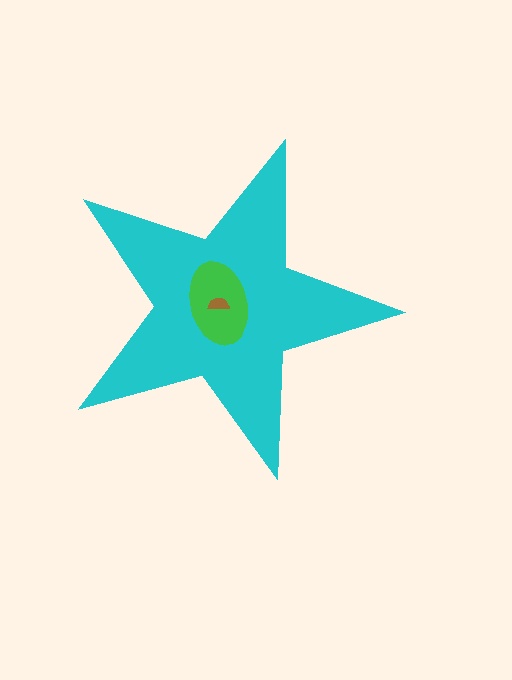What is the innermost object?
The brown semicircle.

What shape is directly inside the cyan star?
The green ellipse.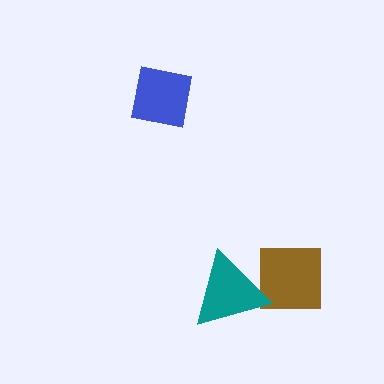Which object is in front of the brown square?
The teal triangle is in front of the brown square.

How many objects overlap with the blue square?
0 objects overlap with the blue square.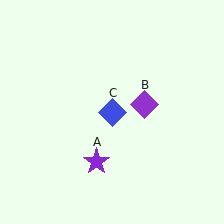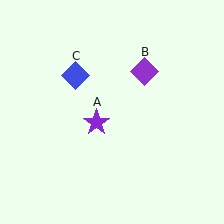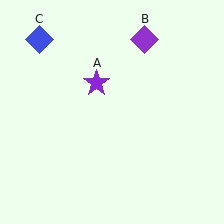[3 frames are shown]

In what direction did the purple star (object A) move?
The purple star (object A) moved up.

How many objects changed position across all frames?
3 objects changed position: purple star (object A), purple diamond (object B), blue diamond (object C).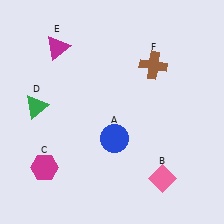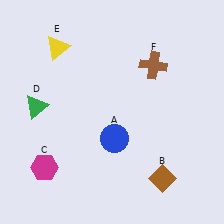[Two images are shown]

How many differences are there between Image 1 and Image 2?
There are 2 differences between the two images.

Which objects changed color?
B changed from pink to brown. E changed from magenta to yellow.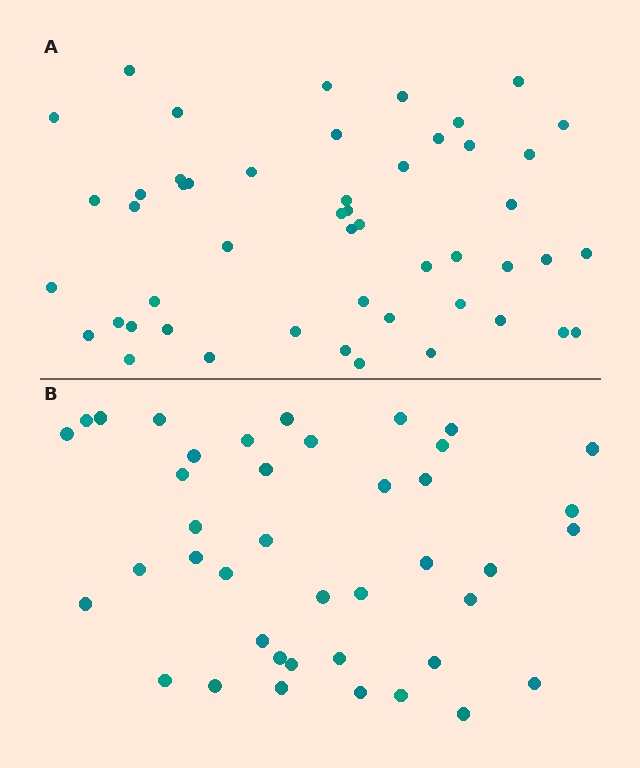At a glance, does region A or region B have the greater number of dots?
Region A (the top region) has more dots.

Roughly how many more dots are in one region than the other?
Region A has roughly 8 or so more dots than region B.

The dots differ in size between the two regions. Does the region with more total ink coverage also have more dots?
No. Region B has more total ink coverage because its dots are larger, but region A actually contains more individual dots. Total area can be misleading — the number of items is what matters here.